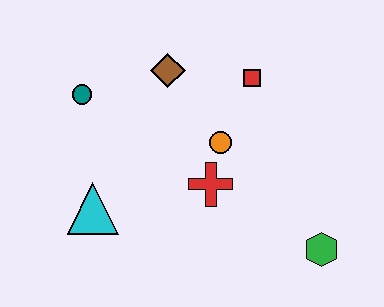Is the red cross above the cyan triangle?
Yes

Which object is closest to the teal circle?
The brown diamond is closest to the teal circle.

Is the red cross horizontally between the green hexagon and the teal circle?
Yes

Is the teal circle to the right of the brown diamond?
No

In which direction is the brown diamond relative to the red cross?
The brown diamond is above the red cross.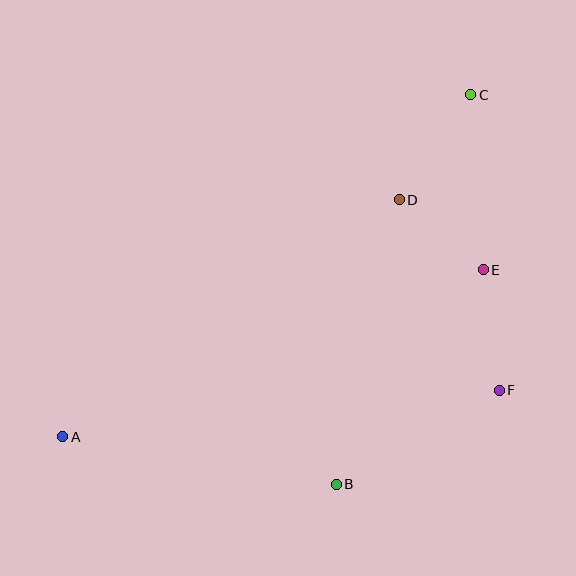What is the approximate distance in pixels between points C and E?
The distance between C and E is approximately 175 pixels.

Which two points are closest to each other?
Points D and E are closest to each other.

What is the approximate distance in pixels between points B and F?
The distance between B and F is approximately 189 pixels.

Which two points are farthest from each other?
Points A and C are farthest from each other.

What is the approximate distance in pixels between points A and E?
The distance between A and E is approximately 452 pixels.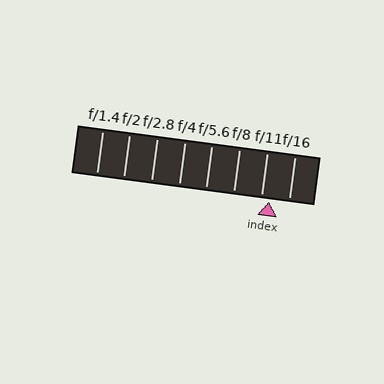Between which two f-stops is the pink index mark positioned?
The index mark is between f/11 and f/16.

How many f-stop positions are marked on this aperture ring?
There are 8 f-stop positions marked.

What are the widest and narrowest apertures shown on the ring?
The widest aperture shown is f/1.4 and the narrowest is f/16.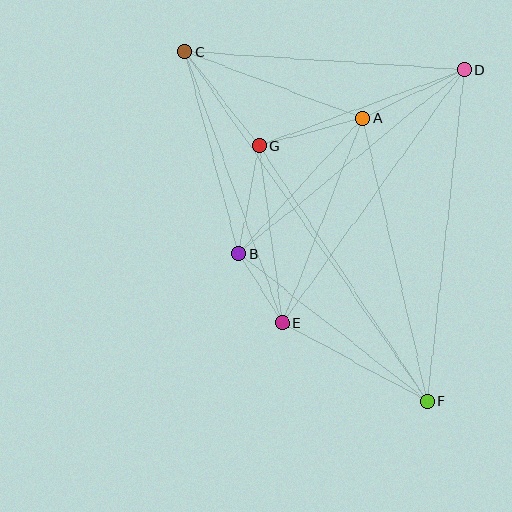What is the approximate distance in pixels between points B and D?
The distance between B and D is approximately 291 pixels.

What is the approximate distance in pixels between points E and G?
The distance between E and G is approximately 178 pixels.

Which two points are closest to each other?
Points B and E are closest to each other.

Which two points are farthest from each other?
Points C and F are farthest from each other.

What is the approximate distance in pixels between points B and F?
The distance between B and F is approximately 239 pixels.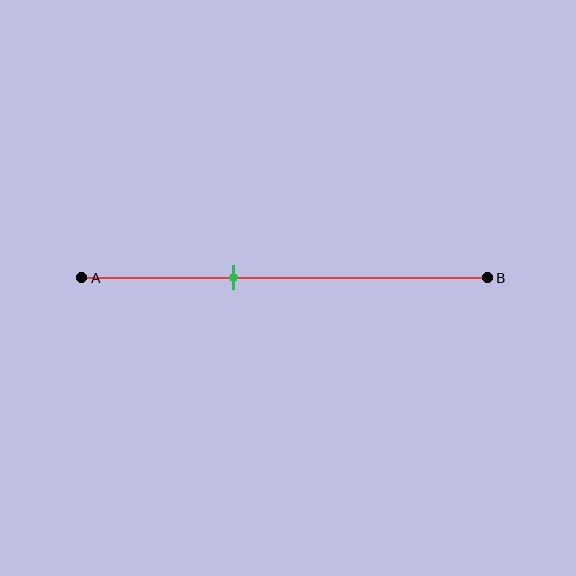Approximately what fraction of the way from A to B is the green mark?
The green mark is approximately 35% of the way from A to B.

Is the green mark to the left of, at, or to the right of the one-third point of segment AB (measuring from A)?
The green mark is to the right of the one-third point of segment AB.